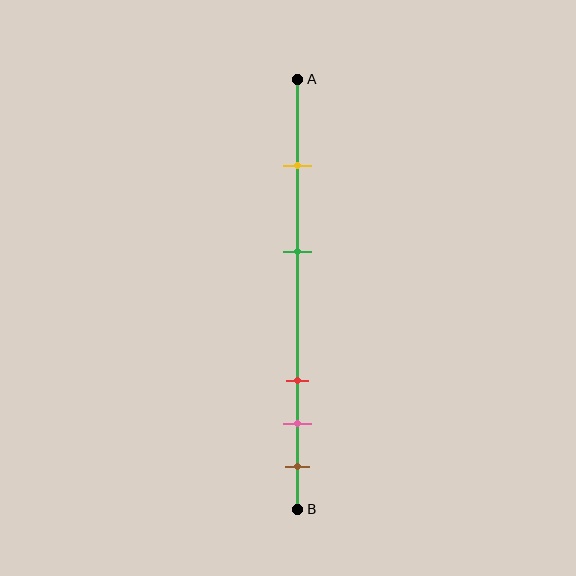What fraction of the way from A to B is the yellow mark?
The yellow mark is approximately 20% (0.2) of the way from A to B.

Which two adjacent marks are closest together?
The pink and brown marks are the closest adjacent pair.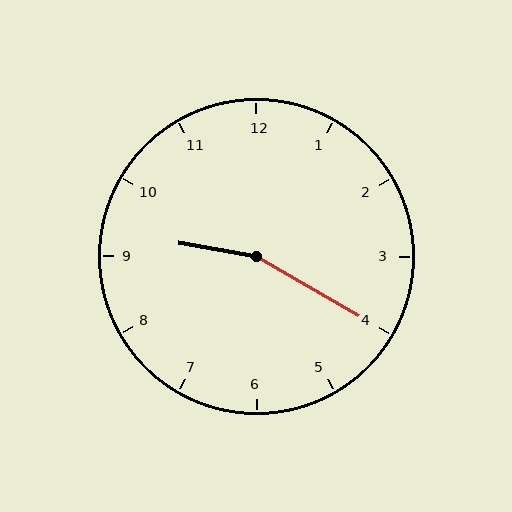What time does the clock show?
9:20.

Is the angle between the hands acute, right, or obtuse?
It is obtuse.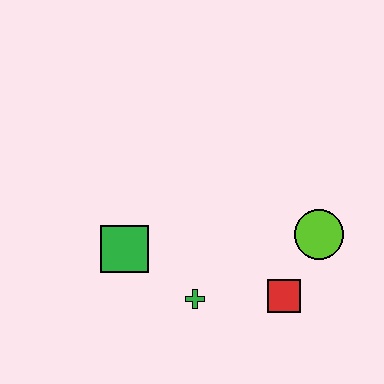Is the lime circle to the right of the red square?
Yes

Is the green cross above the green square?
No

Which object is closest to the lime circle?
The red square is closest to the lime circle.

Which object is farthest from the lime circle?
The green square is farthest from the lime circle.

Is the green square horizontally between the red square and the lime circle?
No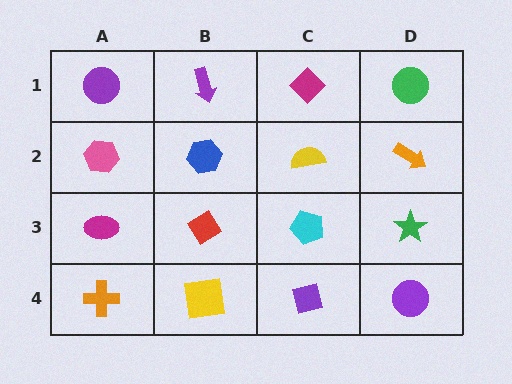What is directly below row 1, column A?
A pink hexagon.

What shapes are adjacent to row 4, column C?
A cyan pentagon (row 3, column C), a yellow square (row 4, column B), a purple circle (row 4, column D).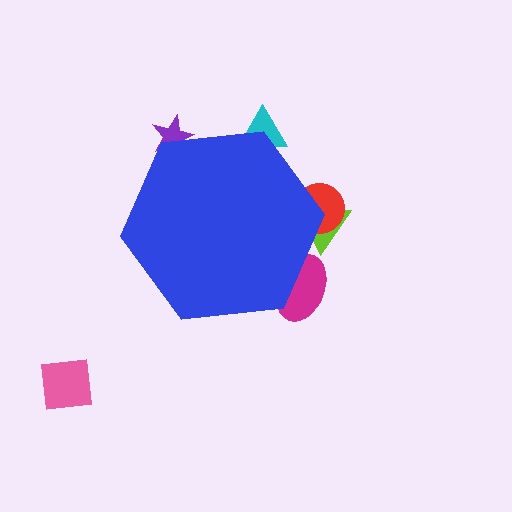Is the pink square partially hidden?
No, the pink square is fully visible.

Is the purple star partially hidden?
Yes, the purple star is partially hidden behind the blue hexagon.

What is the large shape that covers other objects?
A blue hexagon.